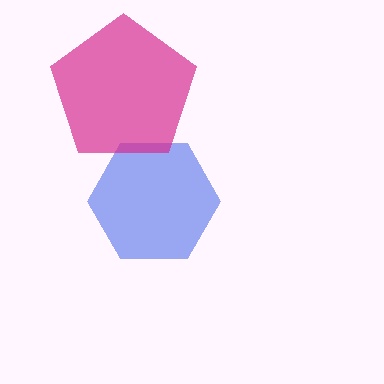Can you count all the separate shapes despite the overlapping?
Yes, there are 2 separate shapes.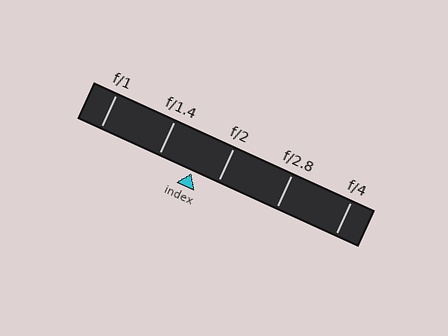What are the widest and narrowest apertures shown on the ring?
The widest aperture shown is f/1 and the narrowest is f/4.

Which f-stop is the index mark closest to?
The index mark is closest to f/2.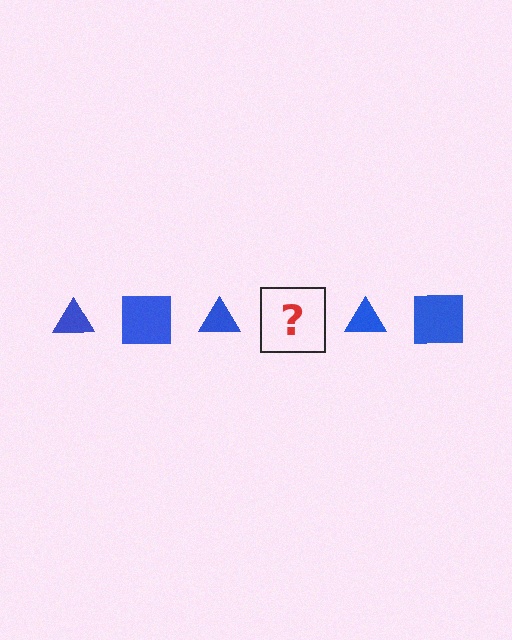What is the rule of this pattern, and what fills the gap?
The rule is that the pattern cycles through triangle, square shapes in blue. The gap should be filled with a blue square.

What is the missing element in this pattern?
The missing element is a blue square.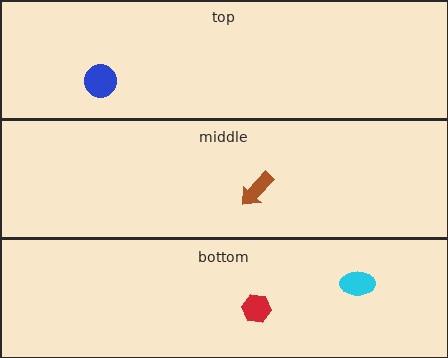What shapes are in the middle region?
The brown arrow.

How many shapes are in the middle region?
1.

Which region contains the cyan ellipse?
The bottom region.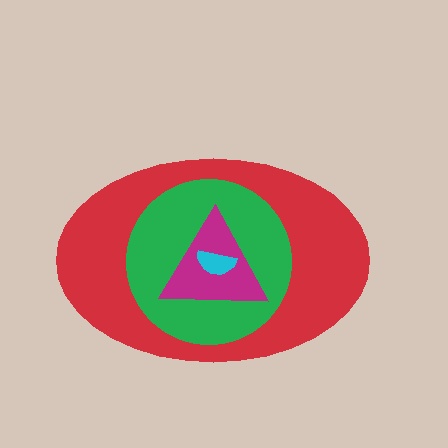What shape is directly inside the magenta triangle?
The cyan semicircle.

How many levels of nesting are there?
4.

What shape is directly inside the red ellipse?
The green circle.